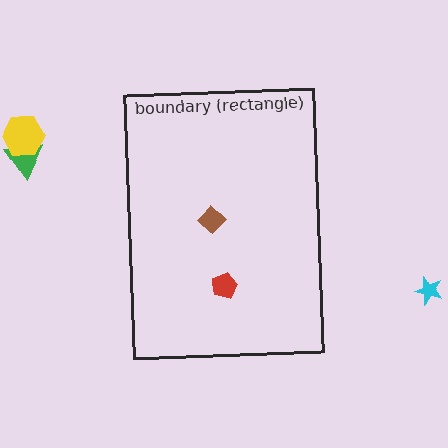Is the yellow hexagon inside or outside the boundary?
Outside.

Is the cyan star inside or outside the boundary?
Outside.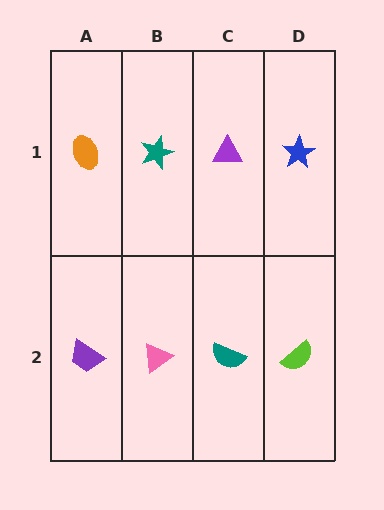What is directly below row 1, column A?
A purple trapezoid.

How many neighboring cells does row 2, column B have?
3.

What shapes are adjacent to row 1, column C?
A teal semicircle (row 2, column C), a teal star (row 1, column B), a blue star (row 1, column D).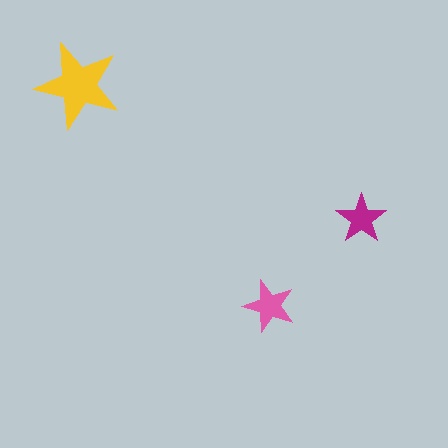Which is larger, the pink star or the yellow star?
The yellow one.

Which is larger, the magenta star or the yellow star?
The yellow one.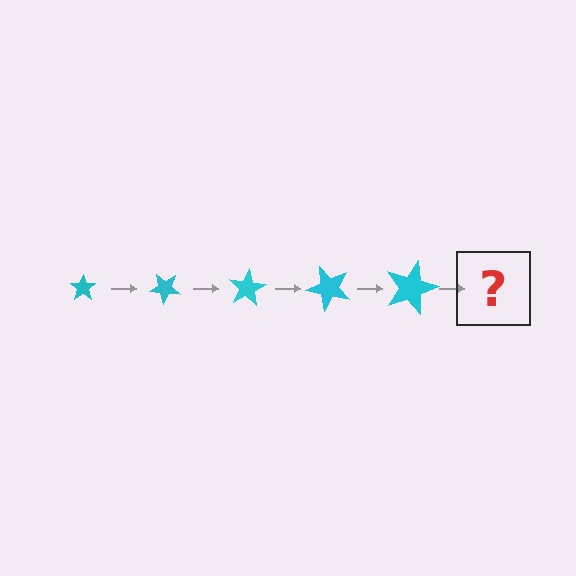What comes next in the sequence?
The next element should be a star, larger than the previous one and rotated 200 degrees from the start.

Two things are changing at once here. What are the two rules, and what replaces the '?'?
The two rules are that the star grows larger each step and it rotates 40 degrees each step. The '?' should be a star, larger than the previous one and rotated 200 degrees from the start.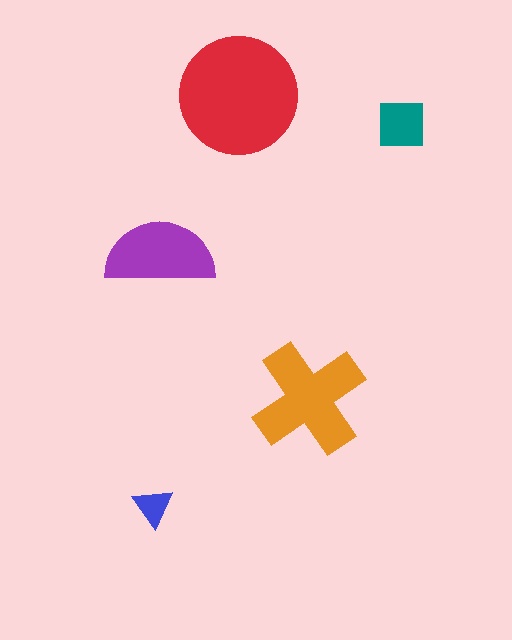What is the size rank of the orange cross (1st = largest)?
2nd.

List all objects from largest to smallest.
The red circle, the orange cross, the purple semicircle, the teal square, the blue triangle.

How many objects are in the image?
There are 5 objects in the image.